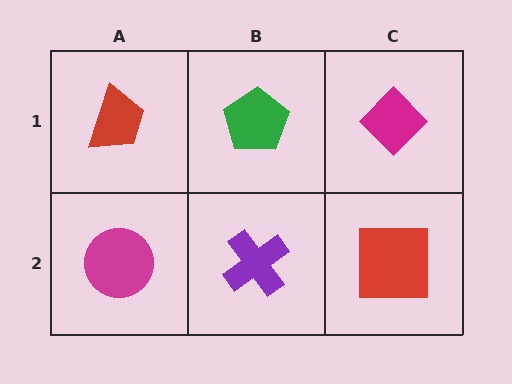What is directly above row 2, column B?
A green pentagon.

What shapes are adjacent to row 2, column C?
A magenta diamond (row 1, column C), a purple cross (row 2, column B).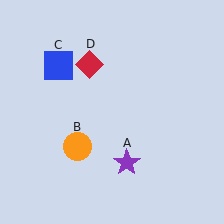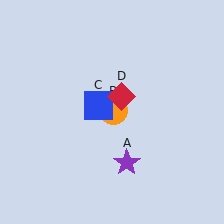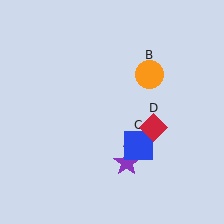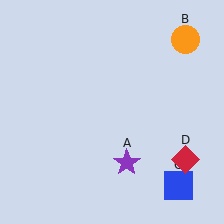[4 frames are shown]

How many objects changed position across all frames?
3 objects changed position: orange circle (object B), blue square (object C), red diamond (object D).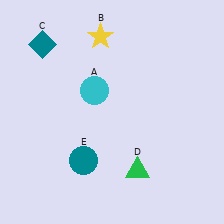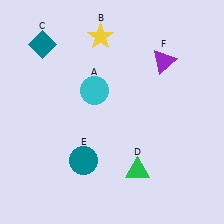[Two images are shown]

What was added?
A purple triangle (F) was added in Image 2.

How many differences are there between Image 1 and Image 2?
There is 1 difference between the two images.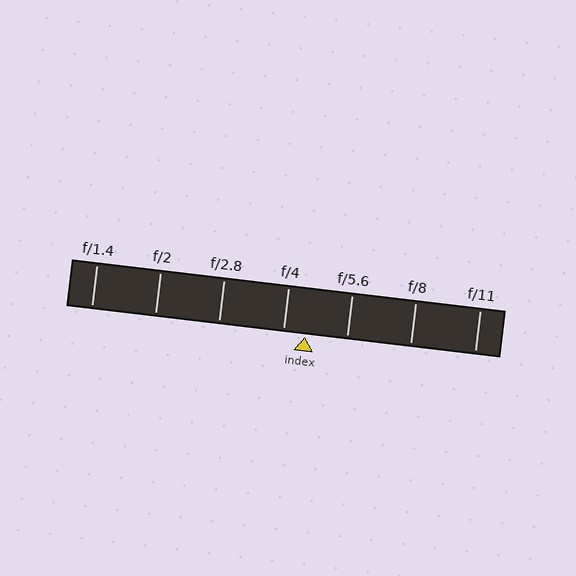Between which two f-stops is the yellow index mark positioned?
The index mark is between f/4 and f/5.6.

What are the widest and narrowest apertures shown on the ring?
The widest aperture shown is f/1.4 and the narrowest is f/11.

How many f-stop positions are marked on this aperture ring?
There are 7 f-stop positions marked.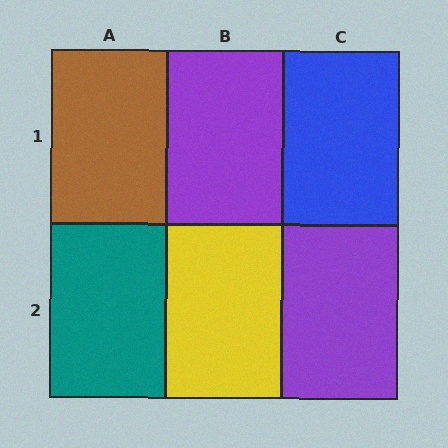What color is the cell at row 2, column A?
Teal.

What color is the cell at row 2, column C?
Purple.